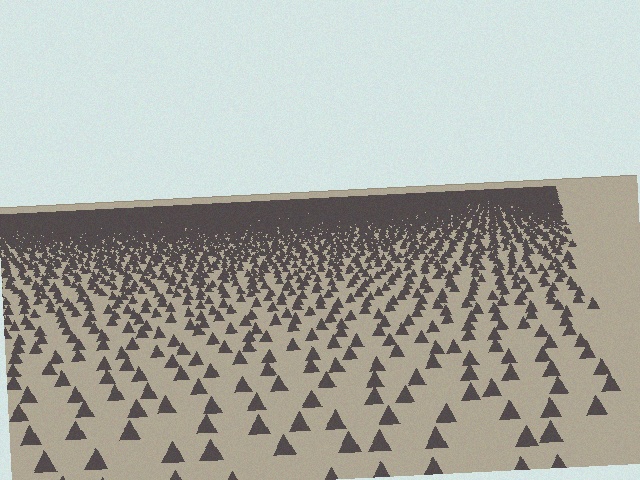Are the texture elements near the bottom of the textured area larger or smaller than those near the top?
Larger. Near the bottom, elements are closer to the viewer and appear at a bigger on-screen size.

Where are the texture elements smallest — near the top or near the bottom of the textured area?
Near the top.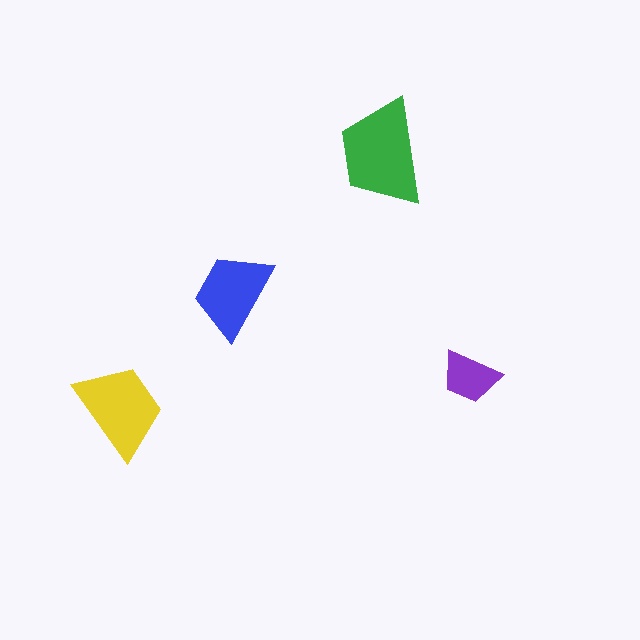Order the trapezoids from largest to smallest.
the green one, the yellow one, the blue one, the purple one.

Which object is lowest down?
The yellow trapezoid is bottommost.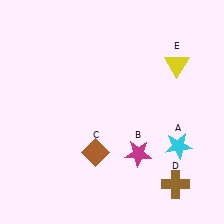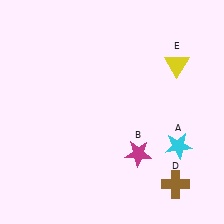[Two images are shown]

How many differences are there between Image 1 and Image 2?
There is 1 difference between the two images.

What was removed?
The brown diamond (C) was removed in Image 2.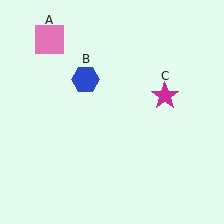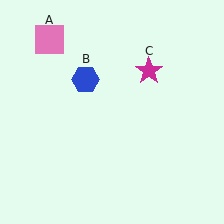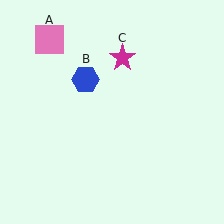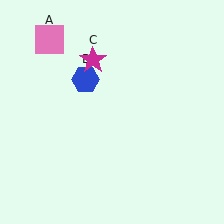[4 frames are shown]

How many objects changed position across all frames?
1 object changed position: magenta star (object C).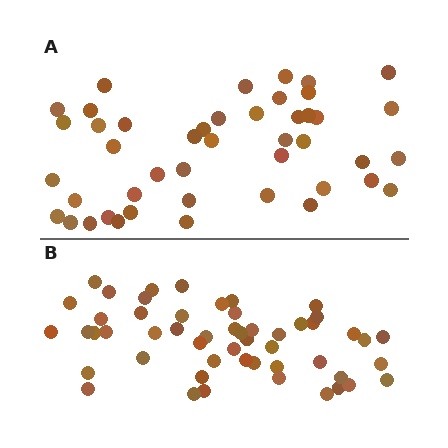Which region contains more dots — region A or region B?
Region B (the bottom region) has more dots.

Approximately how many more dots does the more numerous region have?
Region B has roughly 8 or so more dots than region A.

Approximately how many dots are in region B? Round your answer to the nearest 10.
About 50 dots. (The exact count is 52, which rounds to 50.)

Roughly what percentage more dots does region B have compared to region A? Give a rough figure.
About 15% more.